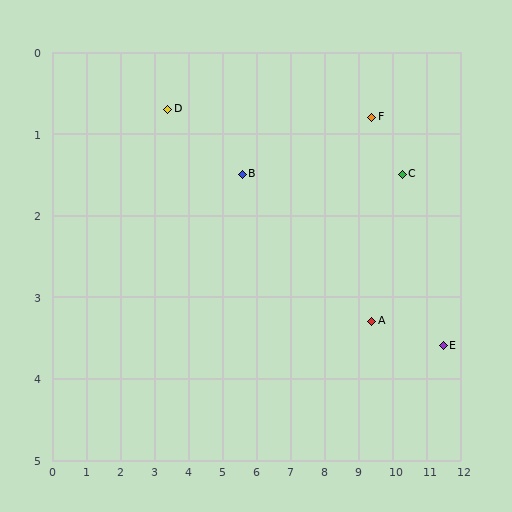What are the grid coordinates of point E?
Point E is at approximately (11.5, 3.6).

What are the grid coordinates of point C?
Point C is at approximately (10.3, 1.5).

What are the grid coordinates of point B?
Point B is at approximately (5.6, 1.5).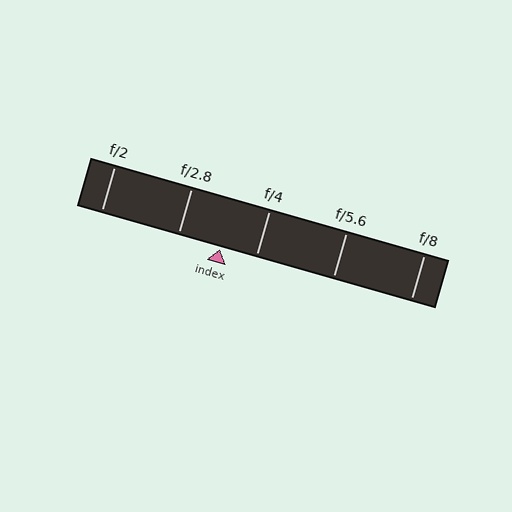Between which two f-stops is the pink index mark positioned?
The index mark is between f/2.8 and f/4.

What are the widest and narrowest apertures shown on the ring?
The widest aperture shown is f/2 and the narrowest is f/8.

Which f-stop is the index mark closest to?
The index mark is closest to f/4.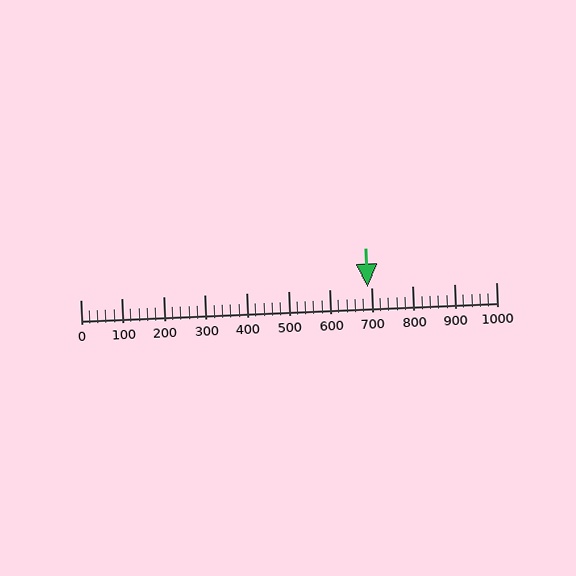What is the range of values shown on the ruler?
The ruler shows values from 0 to 1000.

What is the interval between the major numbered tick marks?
The major tick marks are spaced 100 units apart.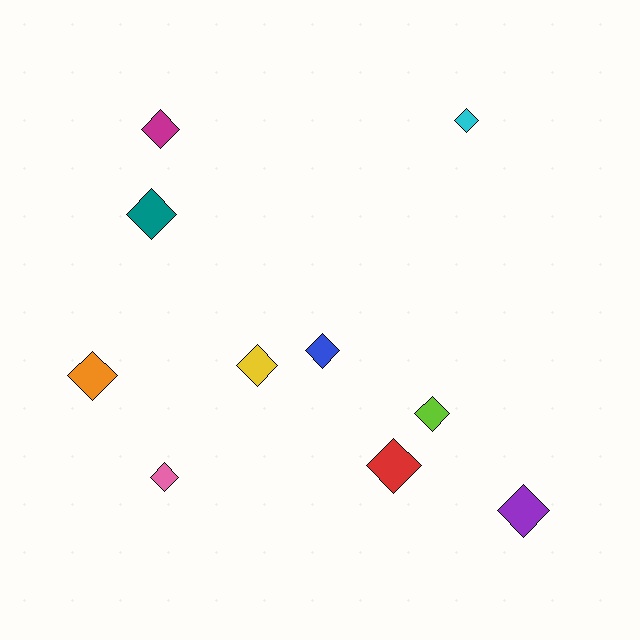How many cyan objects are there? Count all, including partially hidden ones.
There is 1 cyan object.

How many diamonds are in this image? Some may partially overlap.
There are 10 diamonds.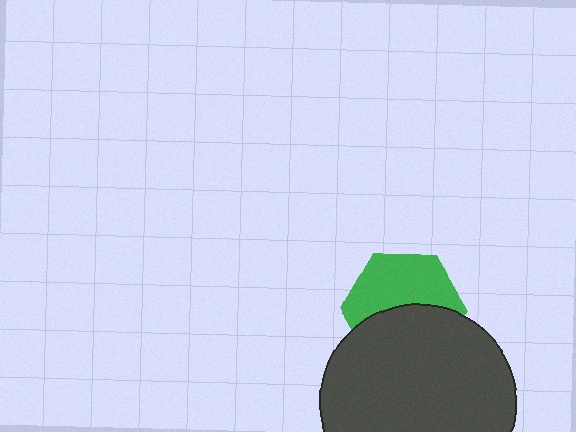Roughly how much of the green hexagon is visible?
About half of it is visible (roughly 51%).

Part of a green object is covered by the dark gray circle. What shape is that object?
It is a hexagon.